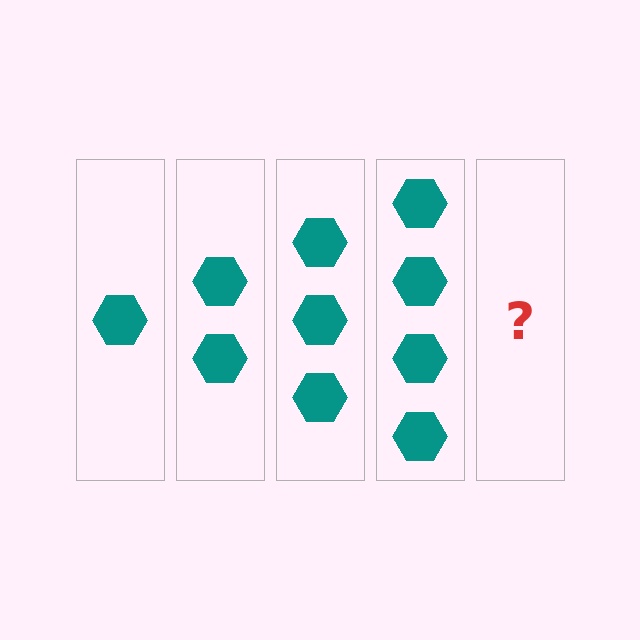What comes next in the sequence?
The next element should be 5 hexagons.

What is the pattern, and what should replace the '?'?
The pattern is that each step adds one more hexagon. The '?' should be 5 hexagons.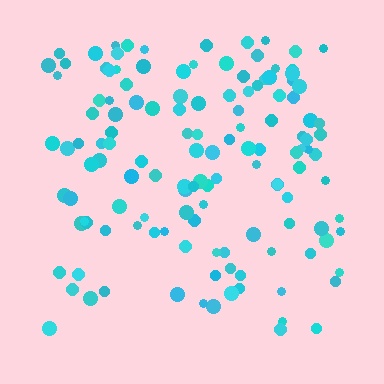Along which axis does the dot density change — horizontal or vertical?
Vertical.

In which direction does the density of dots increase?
From bottom to top, with the top side densest.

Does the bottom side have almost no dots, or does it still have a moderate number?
Still a moderate number, just noticeably fewer than the top.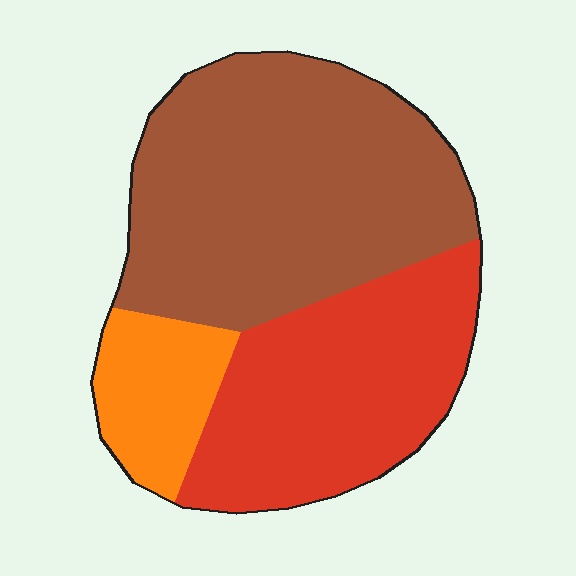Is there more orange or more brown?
Brown.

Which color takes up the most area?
Brown, at roughly 50%.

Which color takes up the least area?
Orange, at roughly 15%.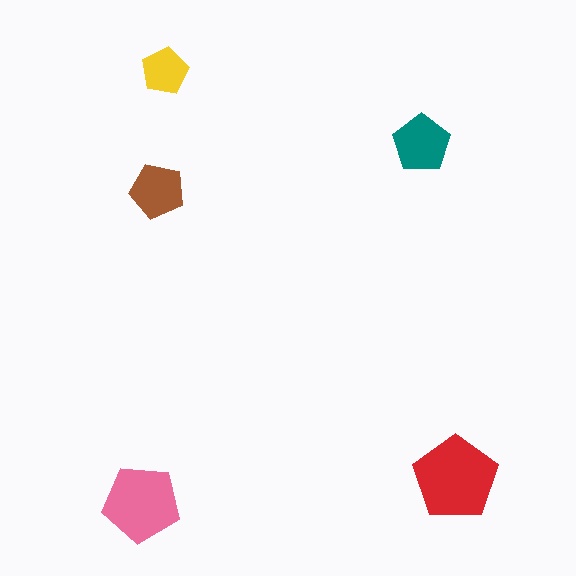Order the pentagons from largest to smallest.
the red one, the pink one, the teal one, the brown one, the yellow one.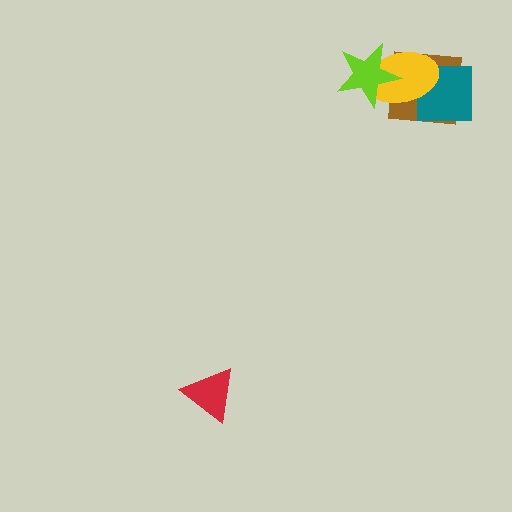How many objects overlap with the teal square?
2 objects overlap with the teal square.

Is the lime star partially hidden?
No, no other shape covers it.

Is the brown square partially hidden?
Yes, it is partially covered by another shape.